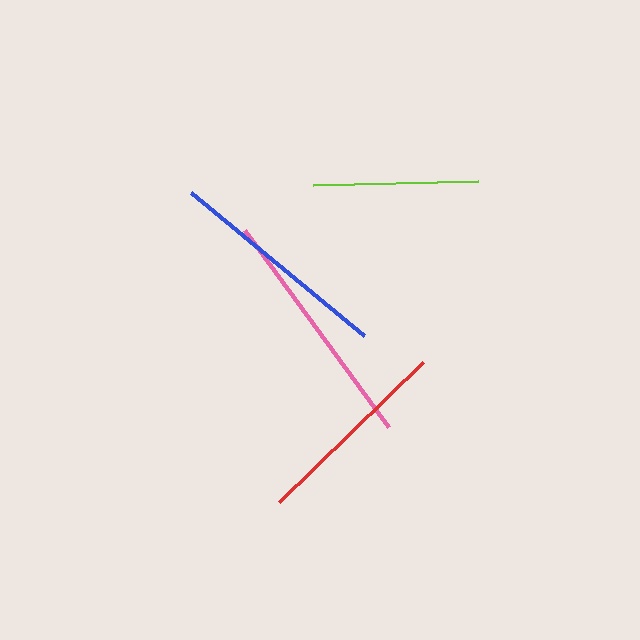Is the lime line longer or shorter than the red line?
The red line is longer than the lime line.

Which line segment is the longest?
The pink line is the longest at approximately 244 pixels.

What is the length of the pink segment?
The pink segment is approximately 244 pixels long.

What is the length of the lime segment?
The lime segment is approximately 165 pixels long.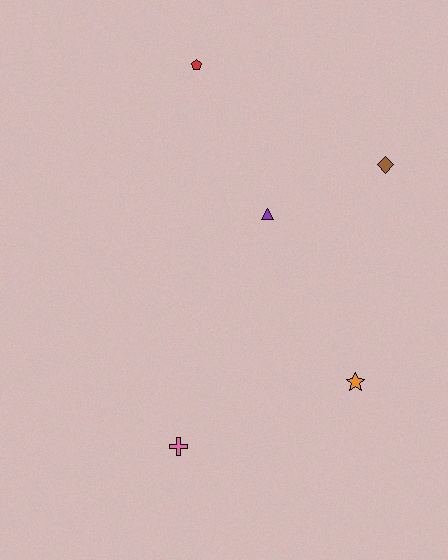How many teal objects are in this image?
There are no teal objects.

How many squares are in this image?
There are no squares.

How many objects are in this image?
There are 5 objects.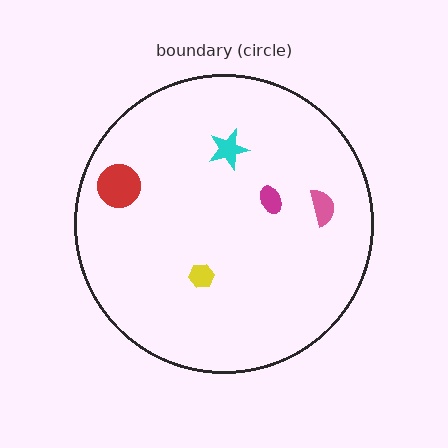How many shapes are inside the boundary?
5 inside, 0 outside.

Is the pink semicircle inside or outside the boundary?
Inside.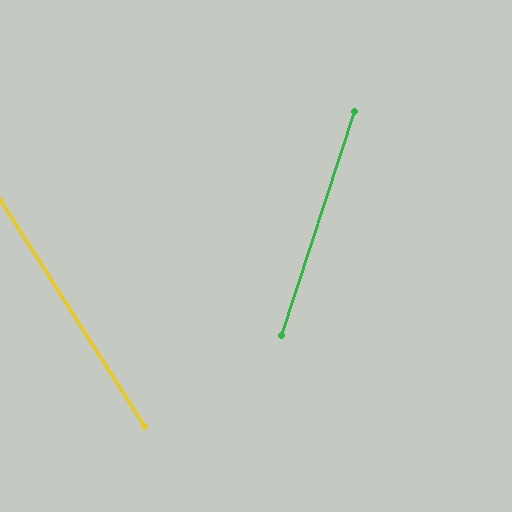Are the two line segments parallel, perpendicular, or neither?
Neither parallel nor perpendicular — they differ by about 51°.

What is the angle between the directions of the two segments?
Approximately 51 degrees.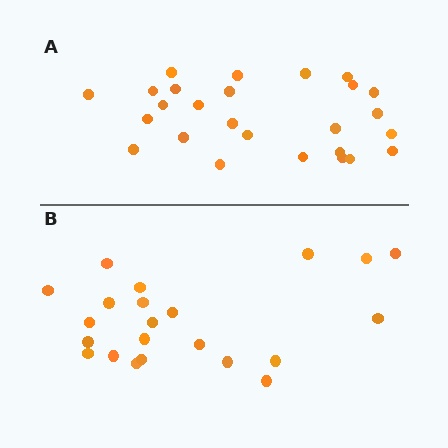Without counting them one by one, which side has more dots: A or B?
Region A (the top region) has more dots.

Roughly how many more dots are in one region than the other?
Region A has about 4 more dots than region B.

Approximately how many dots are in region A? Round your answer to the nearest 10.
About 30 dots. (The exact count is 26, which rounds to 30.)